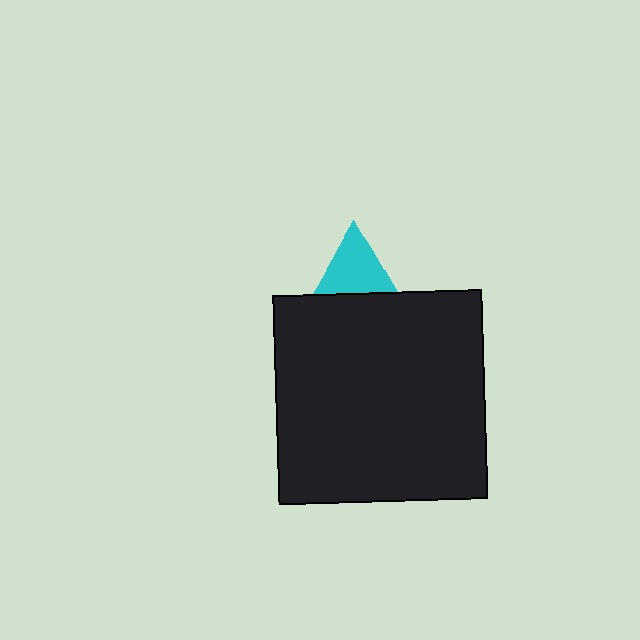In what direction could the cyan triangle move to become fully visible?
The cyan triangle could move up. That would shift it out from behind the black square entirely.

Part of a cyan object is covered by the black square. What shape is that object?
It is a triangle.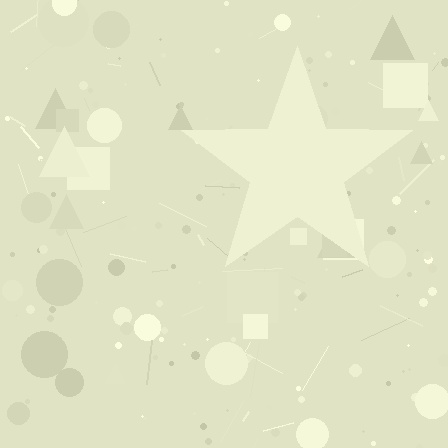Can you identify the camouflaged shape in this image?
The camouflaged shape is a star.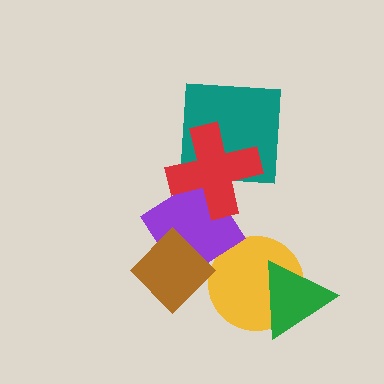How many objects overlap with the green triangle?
1 object overlaps with the green triangle.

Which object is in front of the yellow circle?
The green triangle is in front of the yellow circle.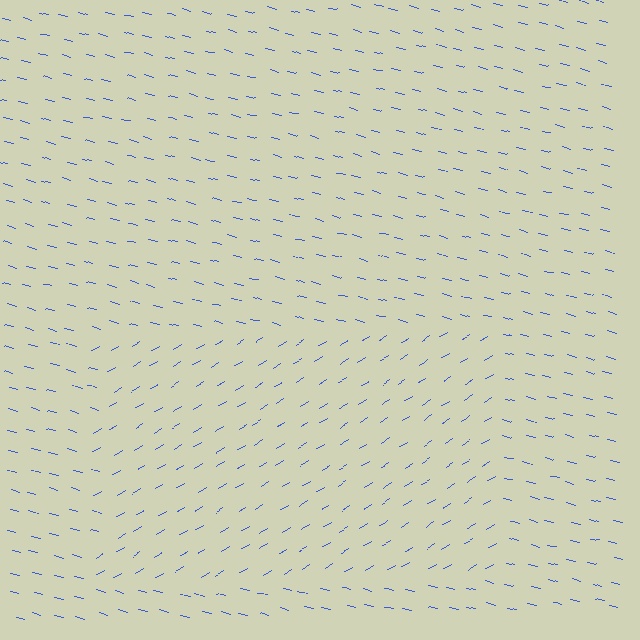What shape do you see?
I see a rectangle.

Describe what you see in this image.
The image is filled with small blue line segments. A rectangle region in the image has lines oriented differently from the surrounding lines, creating a visible texture boundary.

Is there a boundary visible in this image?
Yes, there is a texture boundary formed by a change in line orientation.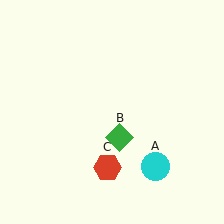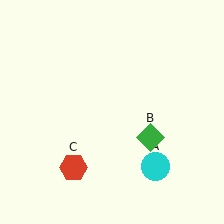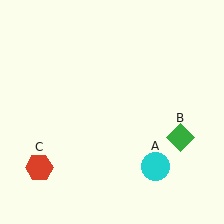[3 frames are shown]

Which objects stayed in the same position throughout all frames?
Cyan circle (object A) remained stationary.